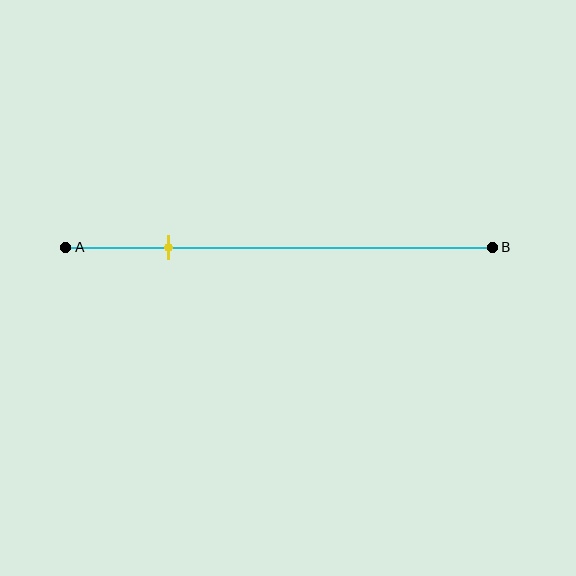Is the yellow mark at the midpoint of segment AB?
No, the mark is at about 25% from A, not at the 50% midpoint.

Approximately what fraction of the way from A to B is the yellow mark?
The yellow mark is approximately 25% of the way from A to B.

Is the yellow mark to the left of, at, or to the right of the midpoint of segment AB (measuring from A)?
The yellow mark is to the left of the midpoint of segment AB.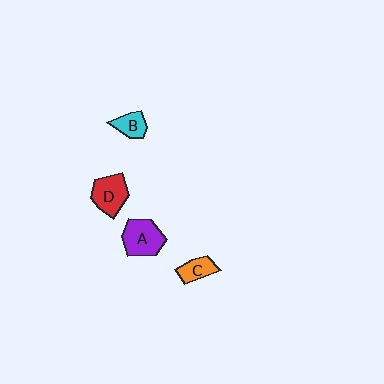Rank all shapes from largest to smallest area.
From largest to smallest: A (purple), D (red), C (orange), B (cyan).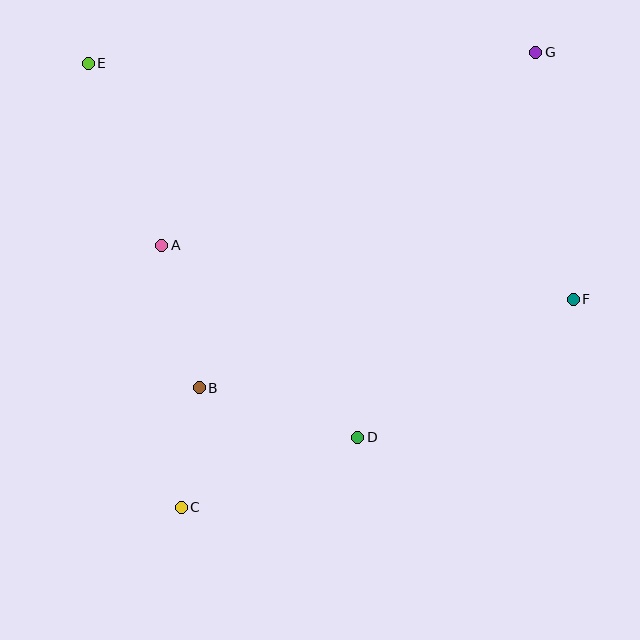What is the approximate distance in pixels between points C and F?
The distance between C and F is approximately 444 pixels.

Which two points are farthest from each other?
Points C and G are farthest from each other.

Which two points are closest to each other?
Points B and C are closest to each other.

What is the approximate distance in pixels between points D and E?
The distance between D and E is approximately 461 pixels.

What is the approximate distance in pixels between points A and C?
The distance between A and C is approximately 263 pixels.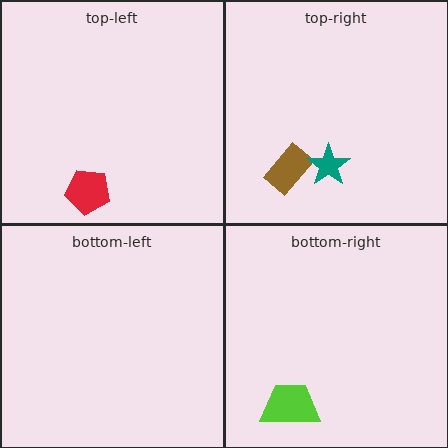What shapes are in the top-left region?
The red pentagon.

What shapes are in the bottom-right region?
The lime trapezoid.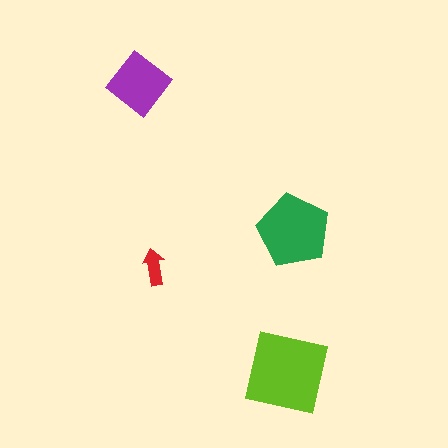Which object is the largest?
The lime square.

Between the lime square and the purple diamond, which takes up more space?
The lime square.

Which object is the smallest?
The red arrow.